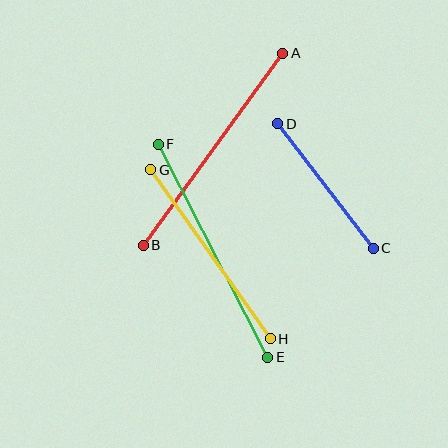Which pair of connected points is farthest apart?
Points E and F are farthest apart.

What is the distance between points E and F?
The distance is approximately 240 pixels.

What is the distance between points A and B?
The distance is approximately 238 pixels.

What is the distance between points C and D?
The distance is approximately 157 pixels.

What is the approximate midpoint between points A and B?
The midpoint is at approximately (213, 149) pixels.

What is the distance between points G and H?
The distance is approximately 207 pixels.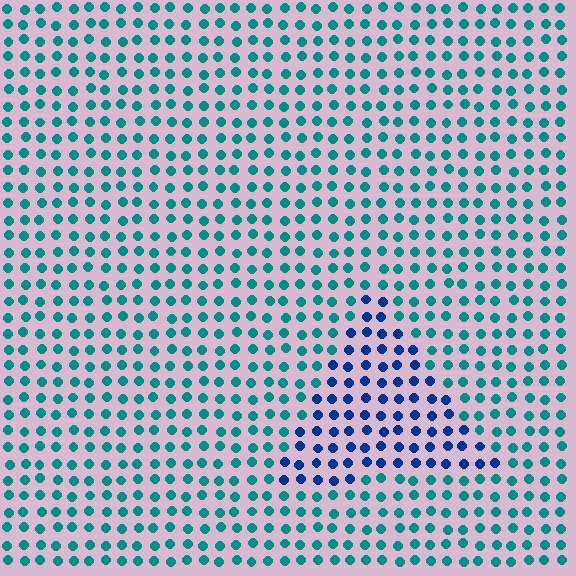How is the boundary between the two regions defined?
The boundary is defined purely by a slight shift in hue (about 42 degrees). Spacing, size, and orientation are identical on both sides.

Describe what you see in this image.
The image is filled with small teal elements in a uniform arrangement. A triangle-shaped region is visible where the elements are tinted to a slightly different hue, forming a subtle color boundary.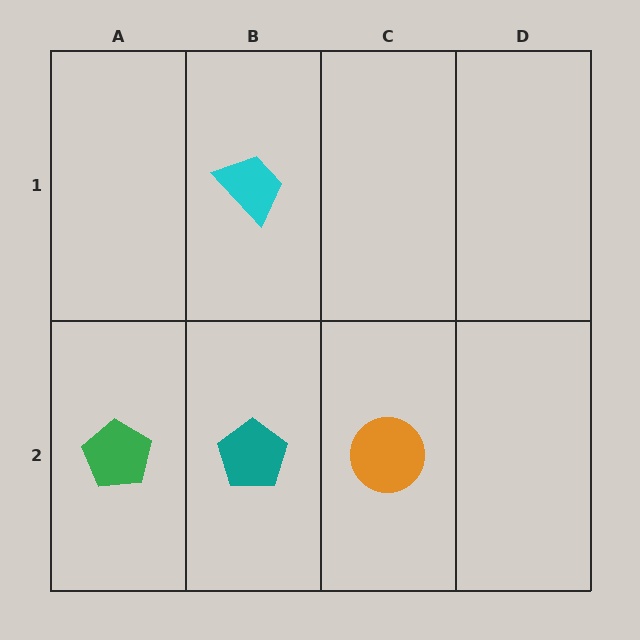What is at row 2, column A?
A green pentagon.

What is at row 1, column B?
A cyan trapezoid.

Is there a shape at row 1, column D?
No, that cell is empty.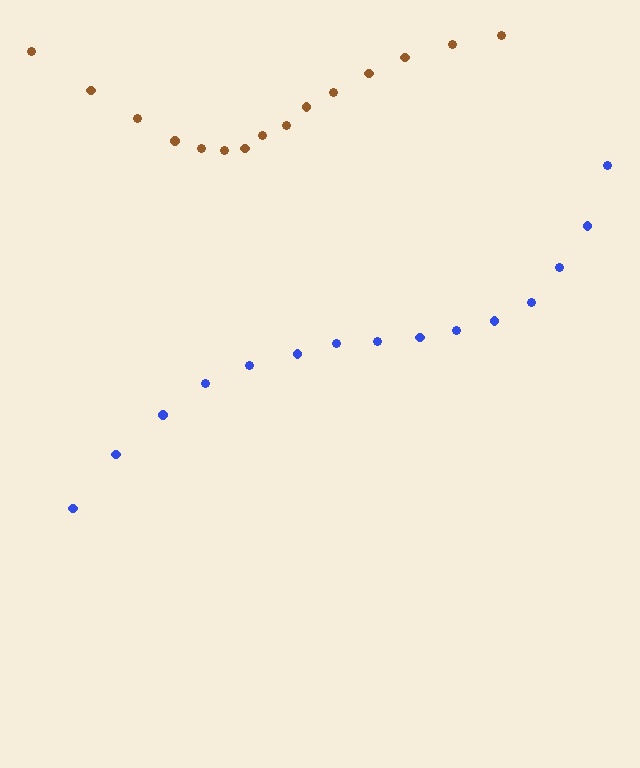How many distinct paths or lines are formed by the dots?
There are 2 distinct paths.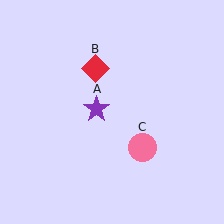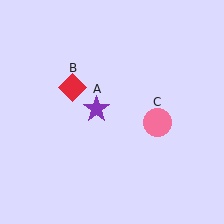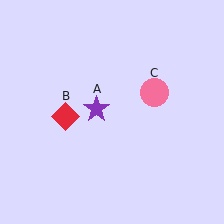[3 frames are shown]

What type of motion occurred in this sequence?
The red diamond (object B), pink circle (object C) rotated counterclockwise around the center of the scene.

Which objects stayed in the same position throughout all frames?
Purple star (object A) remained stationary.